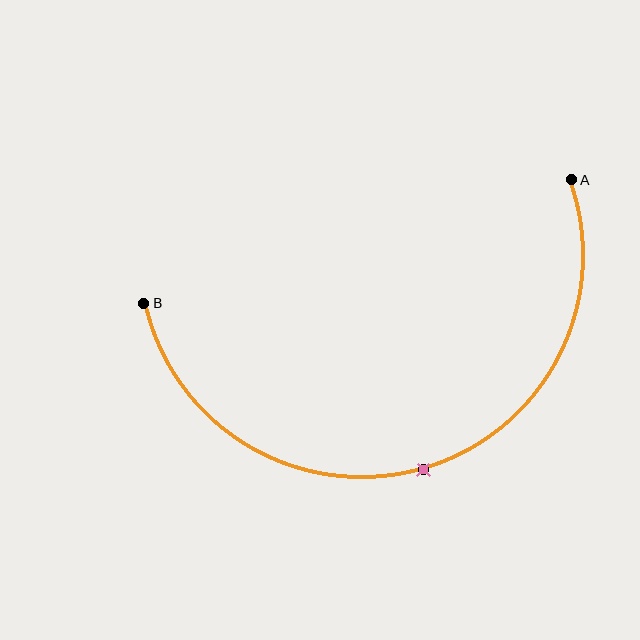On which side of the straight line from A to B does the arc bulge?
The arc bulges below the straight line connecting A and B.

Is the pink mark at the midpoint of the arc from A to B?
Yes. The pink mark lies on the arc at equal arc-length from both A and B — it is the arc midpoint.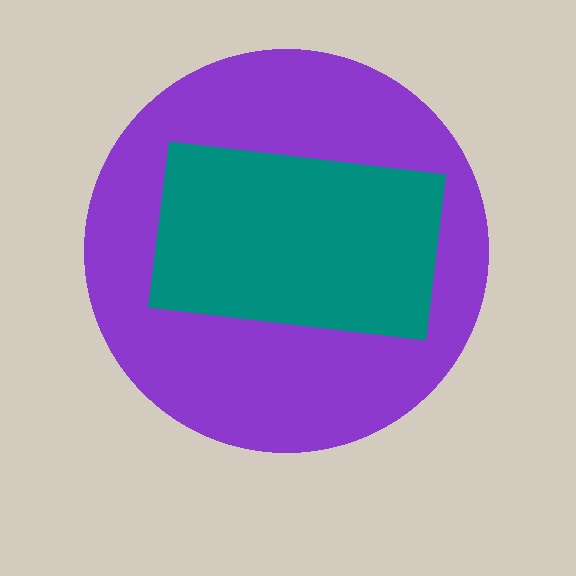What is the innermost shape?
The teal rectangle.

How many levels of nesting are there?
2.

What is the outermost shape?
The purple circle.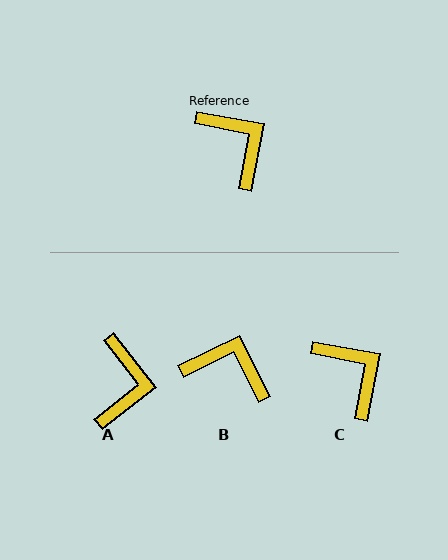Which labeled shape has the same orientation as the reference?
C.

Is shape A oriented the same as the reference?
No, it is off by about 41 degrees.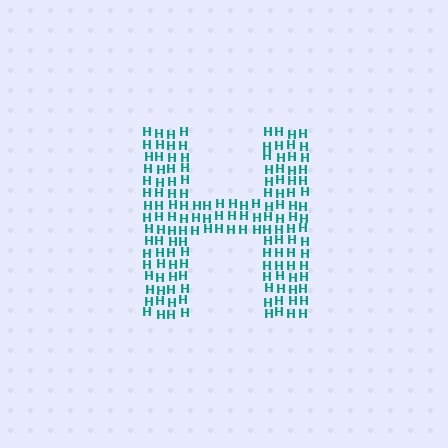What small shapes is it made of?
It is made of small letter H's.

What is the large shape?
The large shape is the letter H.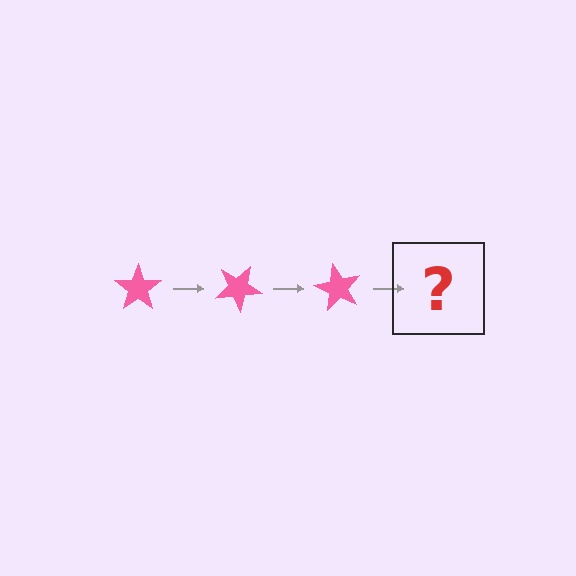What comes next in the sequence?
The next element should be a pink star rotated 90 degrees.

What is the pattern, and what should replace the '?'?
The pattern is that the star rotates 30 degrees each step. The '?' should be a pink star rotated 90 degrees.